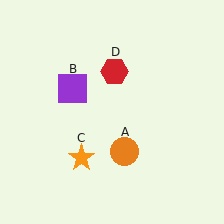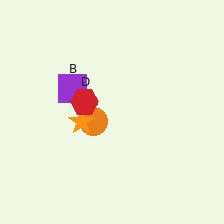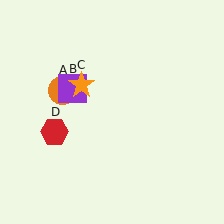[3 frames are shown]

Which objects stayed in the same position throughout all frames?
Purple square (object B) remained stationary.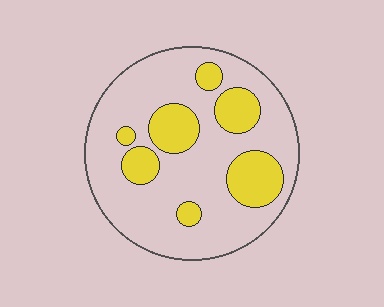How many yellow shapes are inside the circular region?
7.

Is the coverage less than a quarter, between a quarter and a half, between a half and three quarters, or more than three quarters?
Less than a quarter.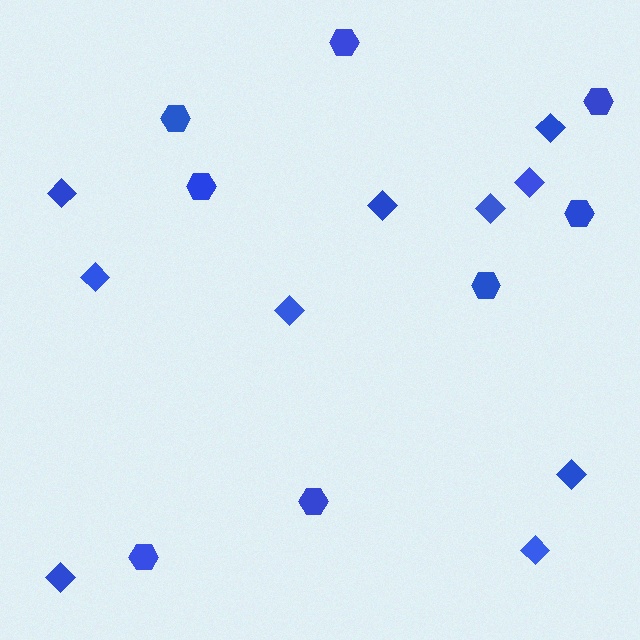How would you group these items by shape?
There are 2 groups: one group of hexagons (8) and one group of diamonds (10).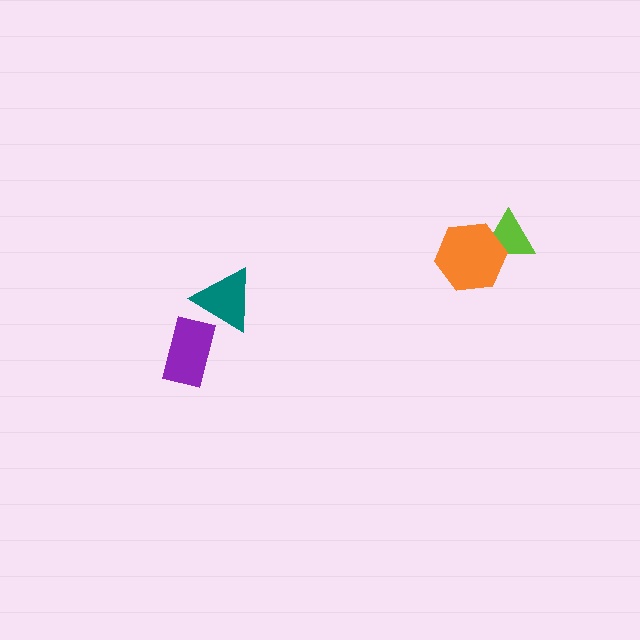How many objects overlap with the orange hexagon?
1 object overlaps with the orange hexagon.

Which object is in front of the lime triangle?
The orange hexagon is in front of the lime triangle.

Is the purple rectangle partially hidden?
No, no other shape covers it.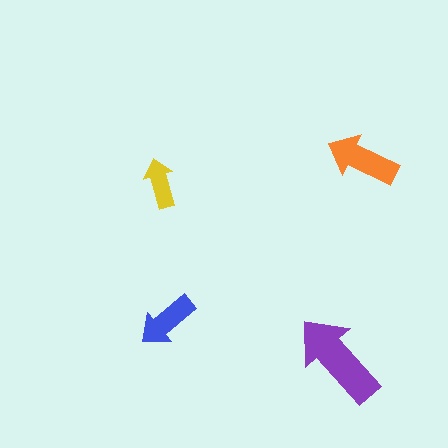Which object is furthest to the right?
The orange arrow is rightmost.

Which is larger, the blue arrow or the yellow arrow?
The blue one.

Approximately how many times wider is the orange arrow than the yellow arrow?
About 1.5 times wider.